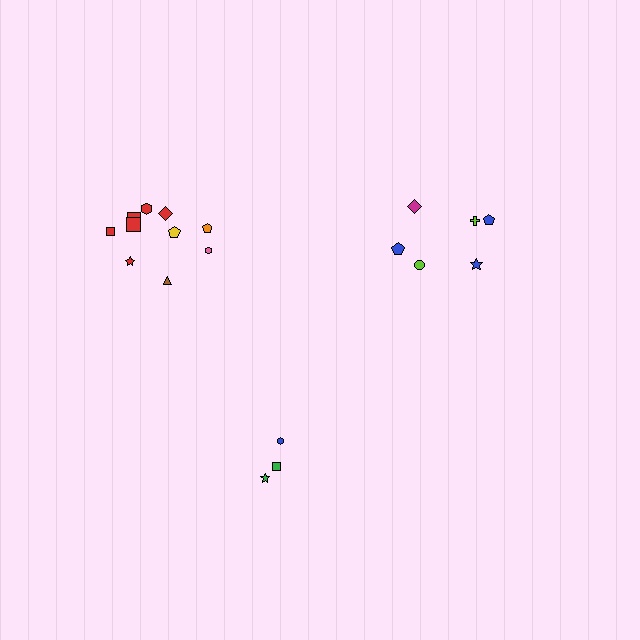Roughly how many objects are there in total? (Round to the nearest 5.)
Roughly 20 objects in total.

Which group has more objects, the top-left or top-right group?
The top-left group.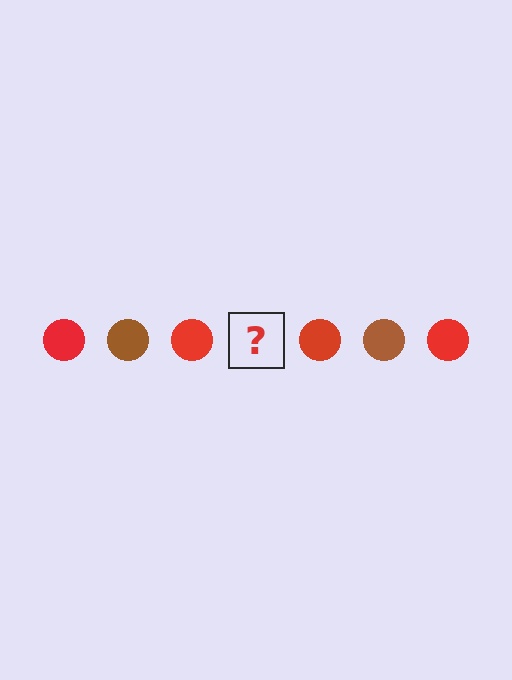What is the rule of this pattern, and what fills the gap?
The rule is that the pattern cycles through red, brown circles. The gap should be filled with a brown circle.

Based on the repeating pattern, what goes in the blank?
The blank should be a brown circle.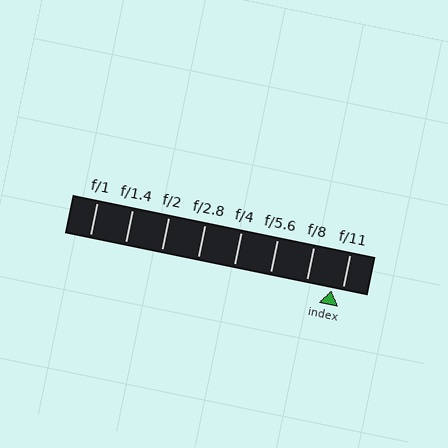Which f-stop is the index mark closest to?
The index mark is closest to f/11.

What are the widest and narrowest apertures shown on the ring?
The widest aperture shown is f/1 and the narrowest is f/11.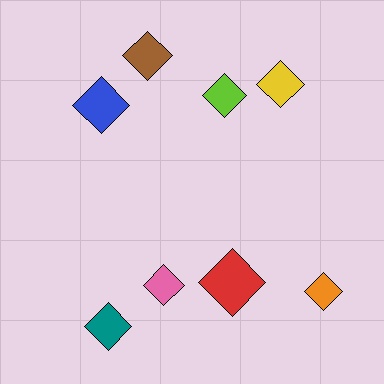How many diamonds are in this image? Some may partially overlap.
There are 8 diamonds.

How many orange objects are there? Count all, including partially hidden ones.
There is 1 orange object.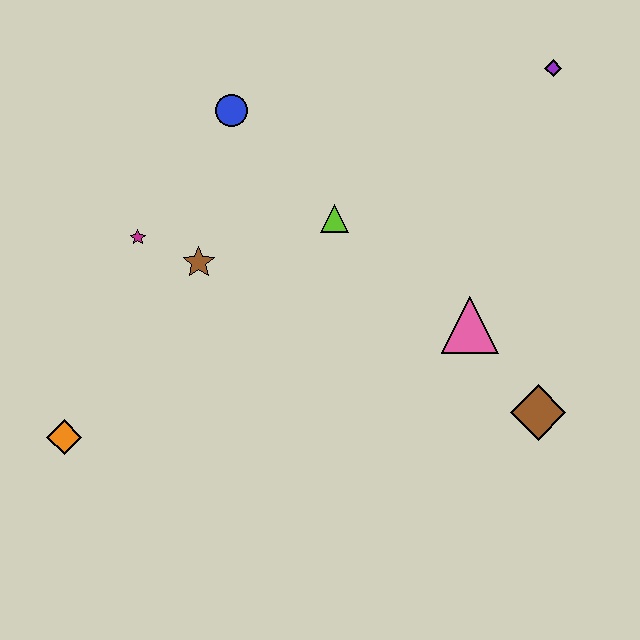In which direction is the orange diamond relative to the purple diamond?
The orange diamond is to the left of the purple diamond.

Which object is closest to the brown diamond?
The pink triangle is closest to the brown diamond.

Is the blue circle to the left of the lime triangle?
Yes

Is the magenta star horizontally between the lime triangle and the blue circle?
No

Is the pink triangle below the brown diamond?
No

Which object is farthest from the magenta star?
The purple diamond is farthest from the magenta star.